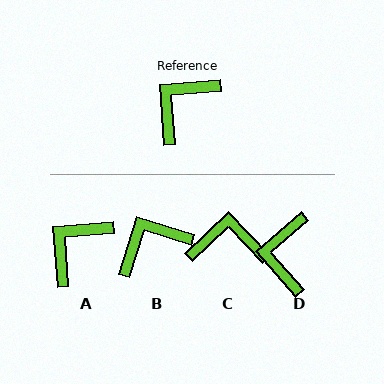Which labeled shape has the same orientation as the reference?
A.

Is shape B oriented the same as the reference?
No, it is off by about 22 degrees.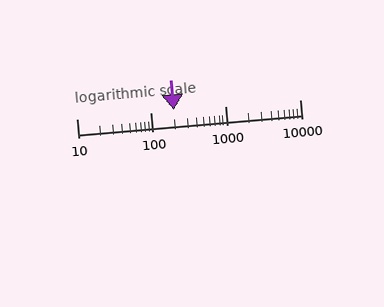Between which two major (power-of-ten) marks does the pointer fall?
The pointer is between 100 and 1000.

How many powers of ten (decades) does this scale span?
The scale spans 3 decades, from 10 to 10000.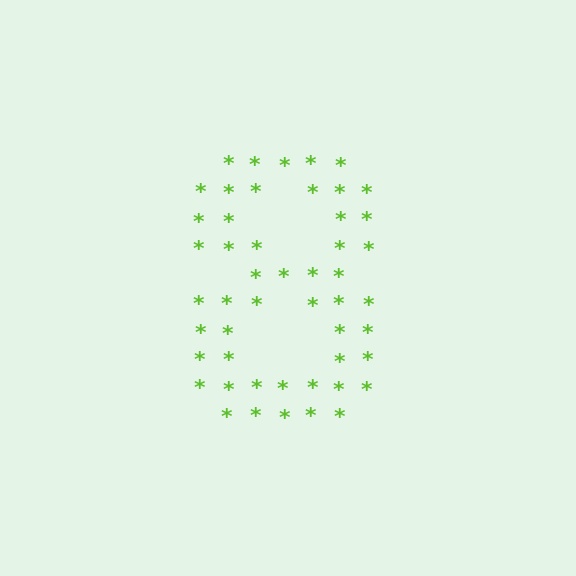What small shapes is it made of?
It is made of small asterisks.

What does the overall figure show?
The overall figure shows the digit 8.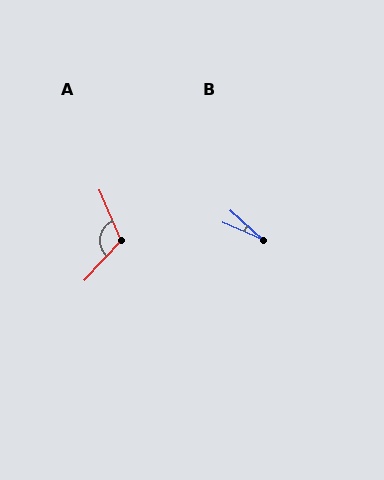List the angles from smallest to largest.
B (19°), A (114°).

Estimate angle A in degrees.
Approximately 114 degrees.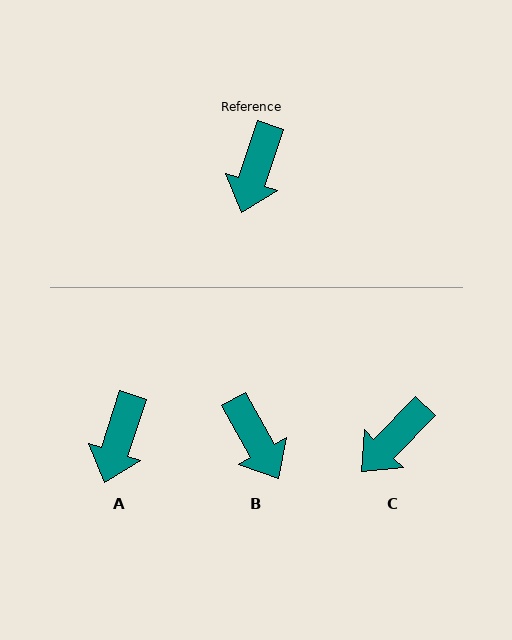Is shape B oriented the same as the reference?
No, it is off by about 47 degrees.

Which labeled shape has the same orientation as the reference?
A.